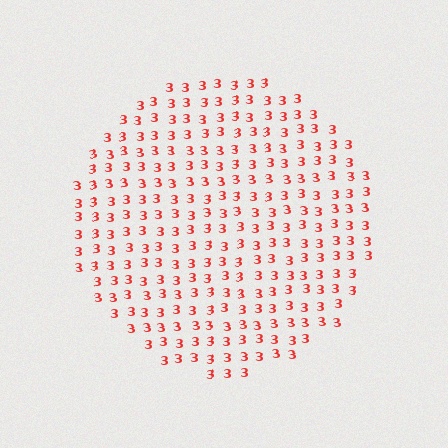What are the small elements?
The small elements are digit 3's.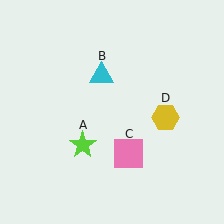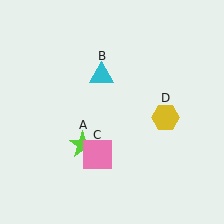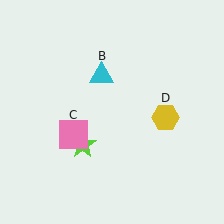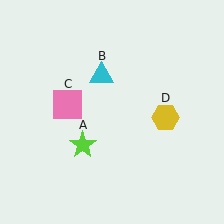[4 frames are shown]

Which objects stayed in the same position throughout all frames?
Lime star (object A) and cyan triangle (object B) and yellow hexagon (object D) remained stationary.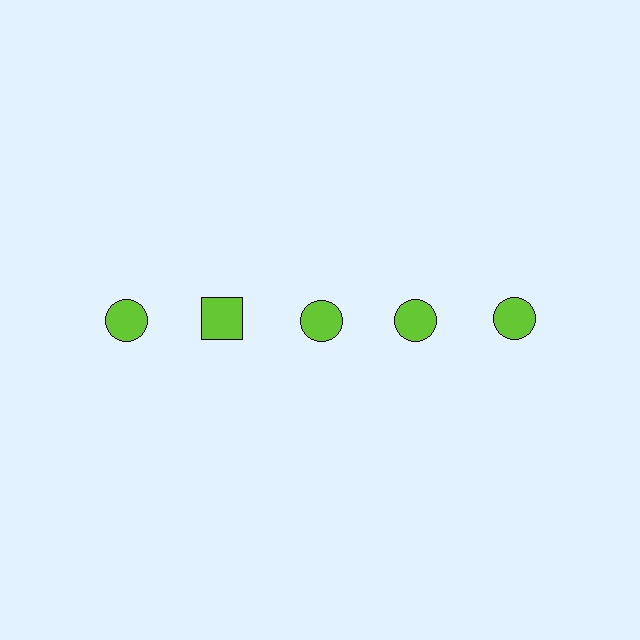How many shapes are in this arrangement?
There are 5 shapes arranged in a grid pattern.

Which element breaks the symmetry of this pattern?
The lime square in the top row, second from left column breaks the symmetry. All other shapes are lime circles.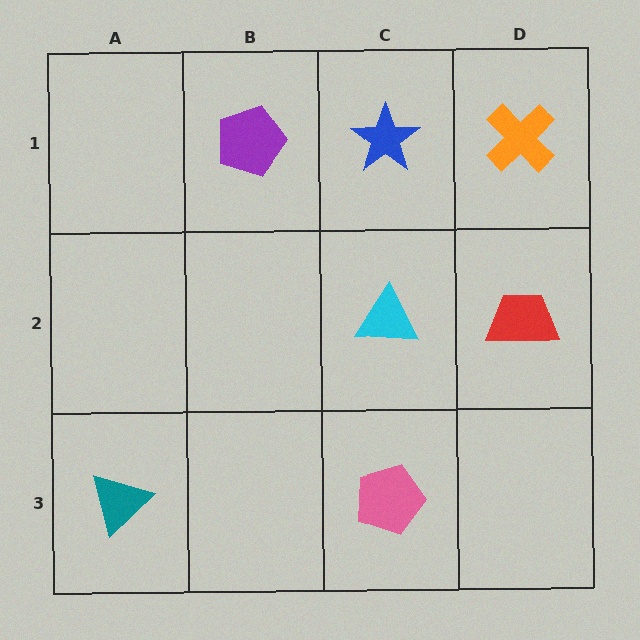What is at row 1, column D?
An orange cross.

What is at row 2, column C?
A cyan triangle.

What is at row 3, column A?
A teal triangle.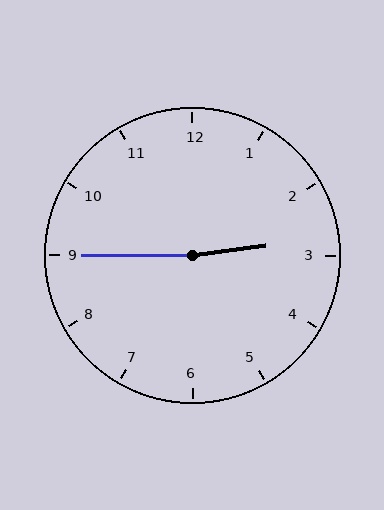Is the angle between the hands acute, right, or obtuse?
It is obtuse.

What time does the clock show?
2:45.